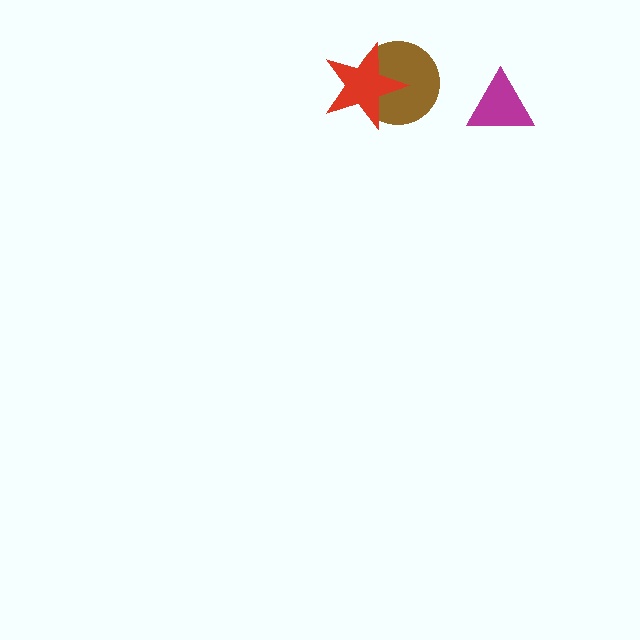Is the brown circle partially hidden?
Yes, it is partially covered by another shape.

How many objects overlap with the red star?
1 object overlaps with the red star.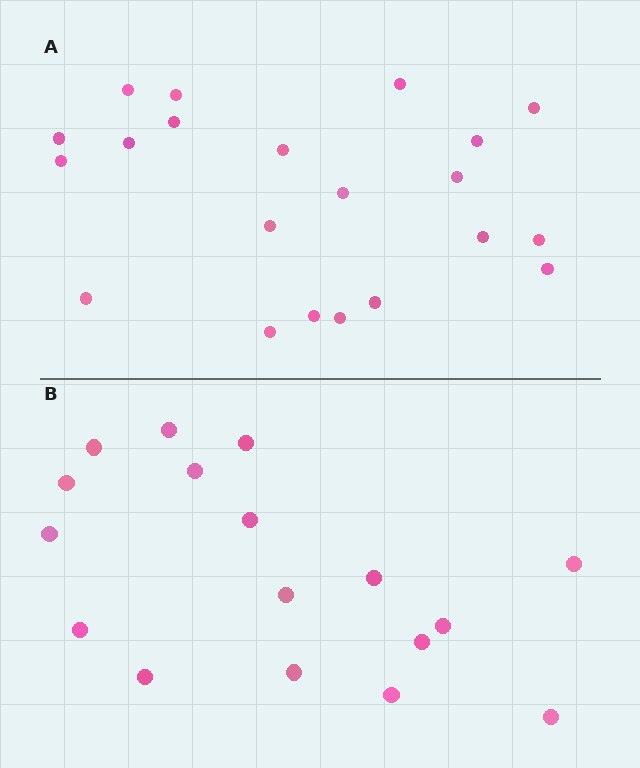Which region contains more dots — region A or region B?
Region A (the top region) has more dots.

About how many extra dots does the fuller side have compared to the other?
Region A has about 4 more dots than region B.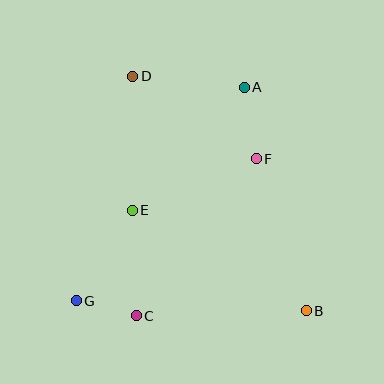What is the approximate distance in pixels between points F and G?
The distance between F and G is approximately 229 pixels.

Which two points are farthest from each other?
Points B and D are farthest from each other.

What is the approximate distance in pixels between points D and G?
The distance between D and G is approximately 232 pixels.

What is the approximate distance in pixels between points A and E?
The distance between A and E is approximately 166 pixels.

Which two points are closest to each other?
Points C and G are closest to each other.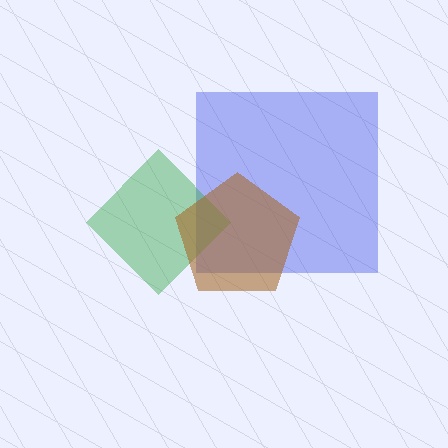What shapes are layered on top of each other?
The layered shapes are: a blue square, a green diamond, a brown pentagon.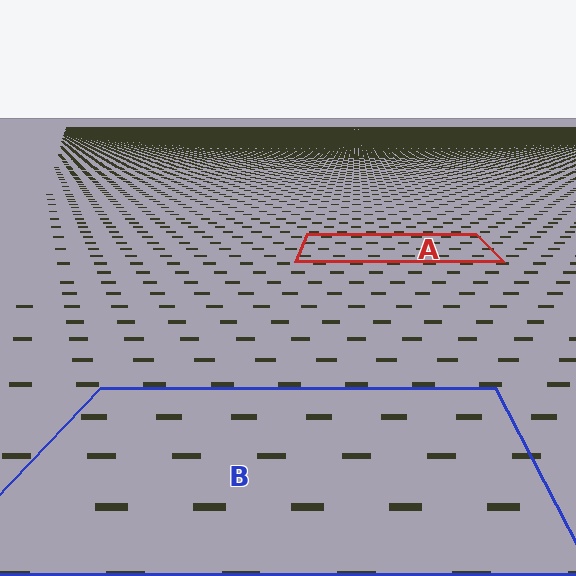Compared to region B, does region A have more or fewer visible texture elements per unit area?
Region A has more texture elements per unit area — they are packed more densely because it is farther away.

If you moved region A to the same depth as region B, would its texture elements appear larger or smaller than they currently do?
They would appear larger. At a closer depth, the same texture elements are projected at a bigger on-screen size.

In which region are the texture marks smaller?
The texture marks are smaller in region A, because it is farther away.